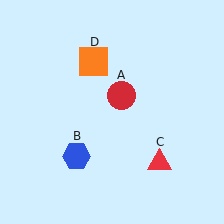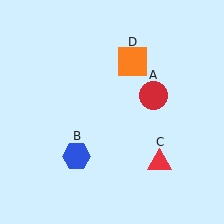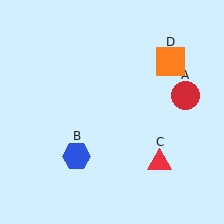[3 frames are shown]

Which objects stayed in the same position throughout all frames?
Blue hexagon (object B) and red triangle (object C) remained stationary.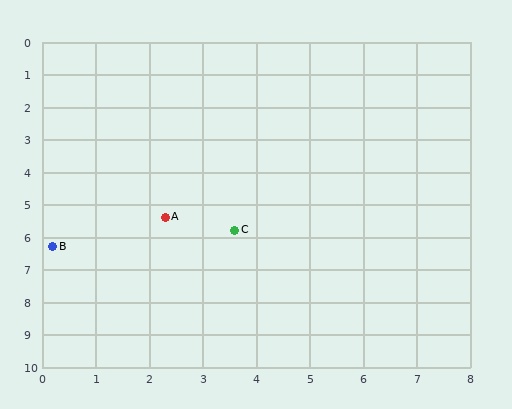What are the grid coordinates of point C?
Point C is at approximately (3.6, 5.8).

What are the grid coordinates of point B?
Point B is at approximately (0.2, 6.3).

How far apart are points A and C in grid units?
Points A and C are about 1.4 grid units apart.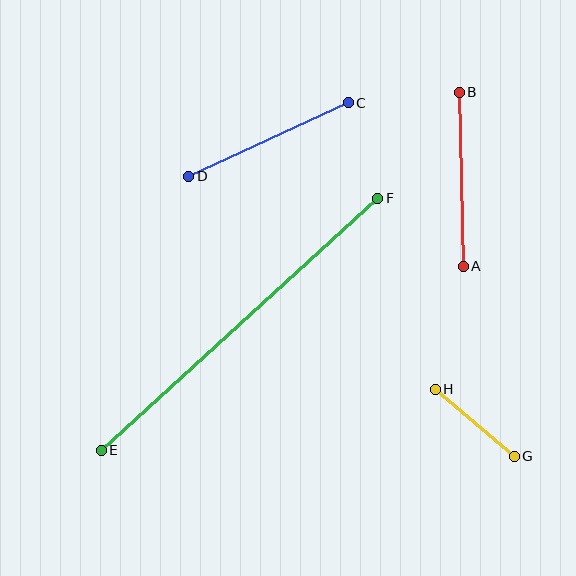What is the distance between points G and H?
The distance is approximately 104 pixels.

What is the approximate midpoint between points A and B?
The midpoint is at approximately (461, 179) pixels.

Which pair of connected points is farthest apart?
Points E and F are farthest apart.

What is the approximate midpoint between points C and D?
The midpoint is at approximately (269, 140) pixels.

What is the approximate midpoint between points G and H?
The midpoint is at approximately (475, 423) pixels.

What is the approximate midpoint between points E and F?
The midpoint is at approximately (239, 324) pixels.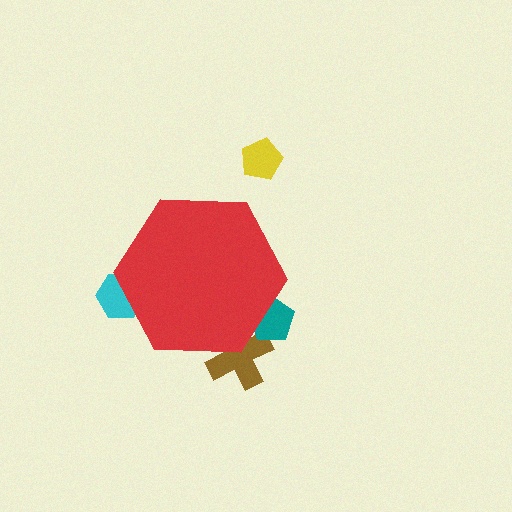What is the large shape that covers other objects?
A red hexagon.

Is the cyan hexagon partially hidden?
Yes, the cyan hexagon is partially hidden behind the red hexagon.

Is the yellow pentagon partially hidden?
No, the yellow pentagon is fully visible.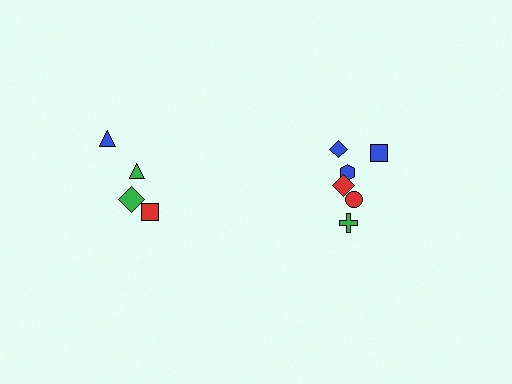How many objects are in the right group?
There are 6 objects.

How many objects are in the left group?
There are 4 objects.